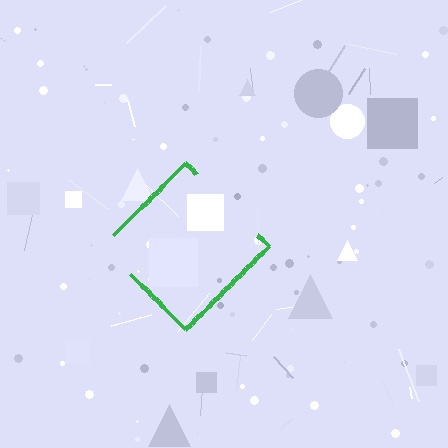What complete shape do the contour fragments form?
The contour fragments form a diamond.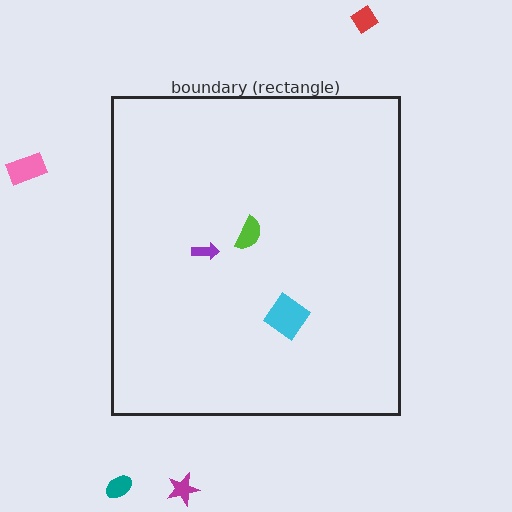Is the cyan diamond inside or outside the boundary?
Inside.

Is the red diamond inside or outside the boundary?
Outside.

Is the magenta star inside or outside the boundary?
Outside.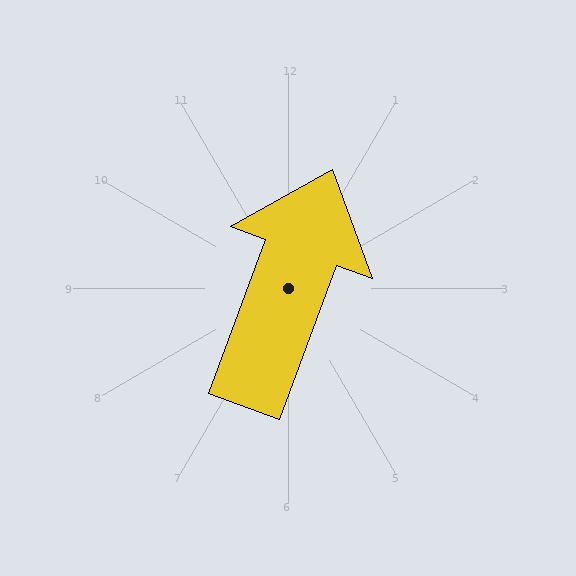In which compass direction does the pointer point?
North.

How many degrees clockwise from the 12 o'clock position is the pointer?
Approximately 20 degrees.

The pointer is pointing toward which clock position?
Roughly 1 o'clock.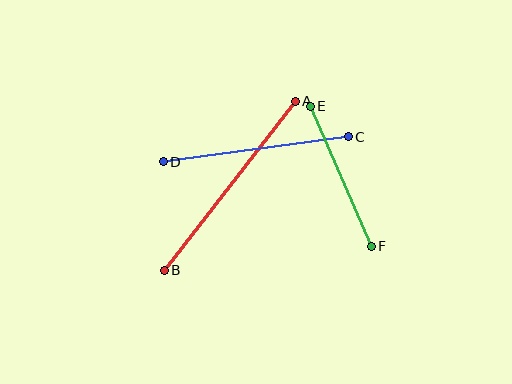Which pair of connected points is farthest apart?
Points A and B are farthest apart.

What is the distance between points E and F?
The distance is approximately 153 pixels.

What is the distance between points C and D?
The distance is approximately 186 pixels.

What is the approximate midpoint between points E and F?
The midpoint is at approximately (341, 176) pixels.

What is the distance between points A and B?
The distance is approximately 214 pixels.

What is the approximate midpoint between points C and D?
The midpoint is at approximately (256, 149) pixels.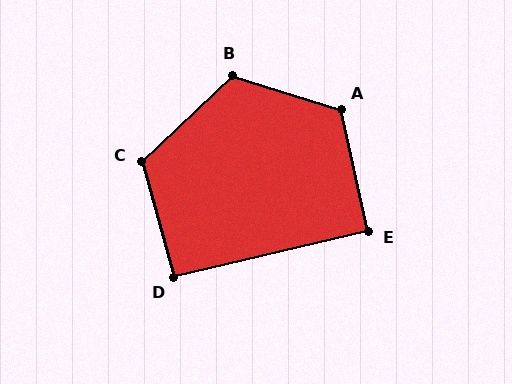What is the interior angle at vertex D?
Approximately 92 degrees (approximately right).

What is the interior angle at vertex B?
Approximately 119 degrees (obtuse).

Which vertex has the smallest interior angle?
E, at approximately 91 degrees.